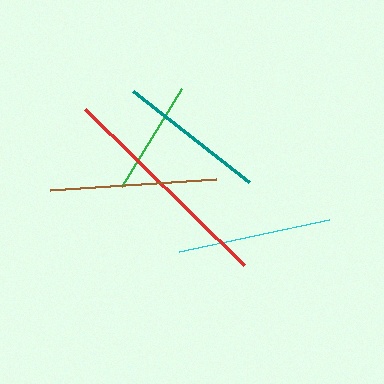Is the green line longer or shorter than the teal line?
The teal line is longer than the green line.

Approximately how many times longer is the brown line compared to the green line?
The brown line is approximately 1.4 times the length of the green line.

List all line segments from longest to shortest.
From longest to shortest: red, brown, cyan, teal, green.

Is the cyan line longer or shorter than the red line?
The red line is longer than the cyan line.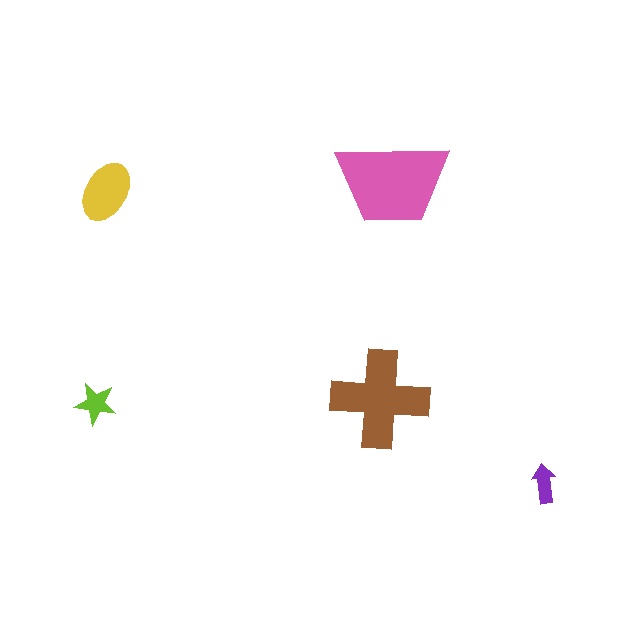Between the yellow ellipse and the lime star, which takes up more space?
The yellow ellipse.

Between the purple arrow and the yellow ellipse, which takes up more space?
The yellow ellipse.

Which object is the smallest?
The purple arrow.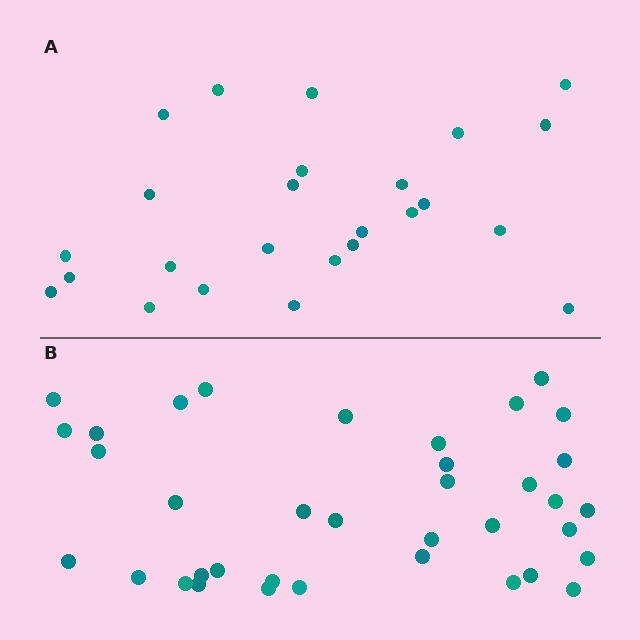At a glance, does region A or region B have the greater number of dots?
Region B (the bottom region) has more dots.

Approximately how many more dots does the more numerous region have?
Region B has roughly 12 or so more dots than region A.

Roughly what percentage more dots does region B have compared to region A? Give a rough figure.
About 50% more.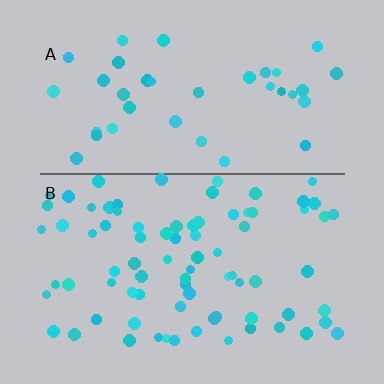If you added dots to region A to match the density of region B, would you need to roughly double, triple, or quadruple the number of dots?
Approximately double.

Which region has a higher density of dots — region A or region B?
B (the bottom).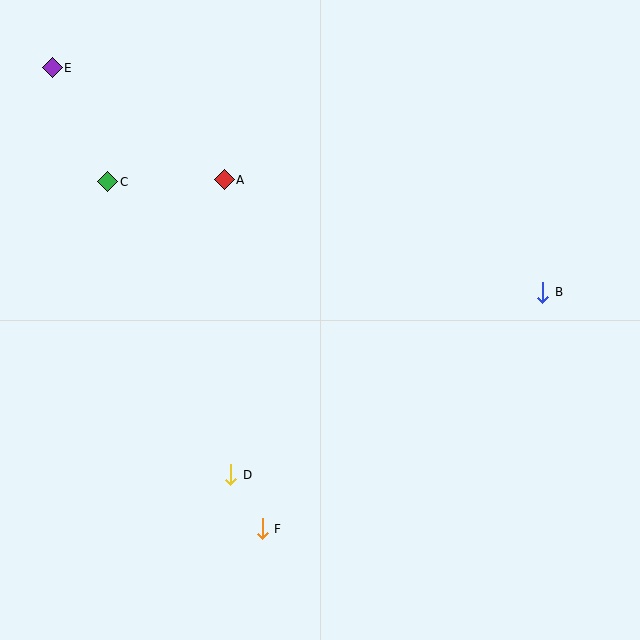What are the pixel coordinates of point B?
Point B is at (543, 292).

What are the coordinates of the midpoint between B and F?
The midpoint between B and F is at (402, 410).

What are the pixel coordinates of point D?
Point D is at (231, 475).